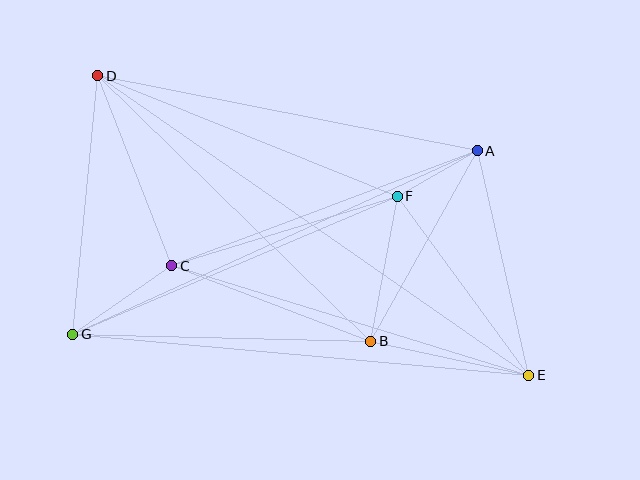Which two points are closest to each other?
Points A and F are closest to each other.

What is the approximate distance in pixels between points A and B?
The distance between A and B is approximately 218 pixels.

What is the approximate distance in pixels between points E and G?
The distance between E and G is approximately 458 pixels.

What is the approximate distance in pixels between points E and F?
The distance between E and F is approximately 222 pixels.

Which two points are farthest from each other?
Points D and E are farthest from each other.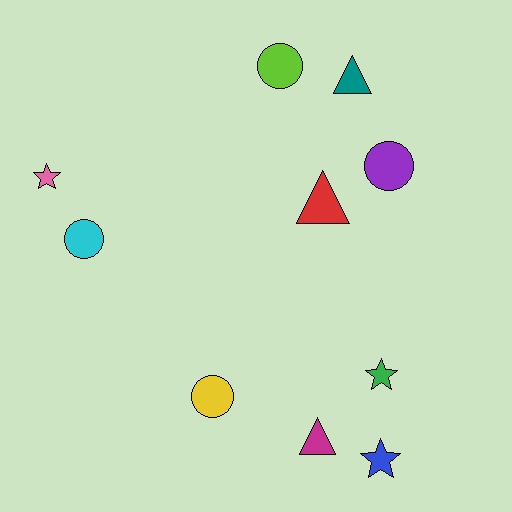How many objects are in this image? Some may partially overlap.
There are 10 objects.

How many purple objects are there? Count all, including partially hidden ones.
There is 1 purple object.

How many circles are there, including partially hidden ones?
There are 4 circles.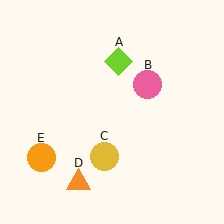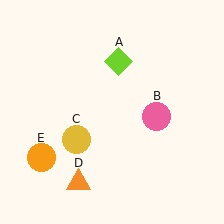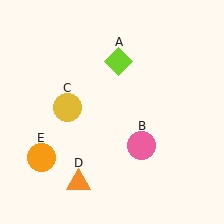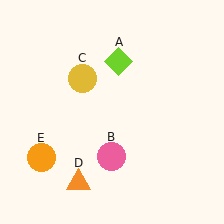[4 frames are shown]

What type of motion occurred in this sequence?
The pink circle (object B), yellow circle (object C) rotated clockwise around the center of the scene.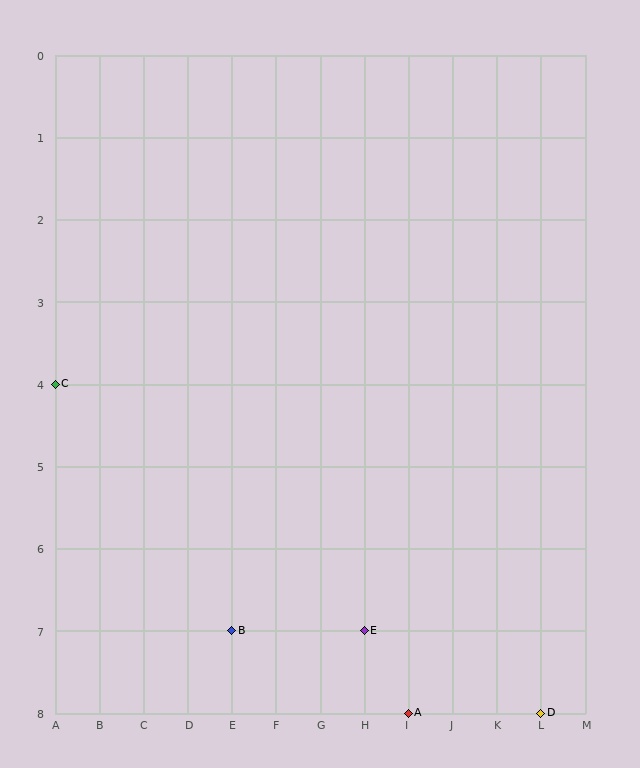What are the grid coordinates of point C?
Point C is at grid coordinates (A, 4).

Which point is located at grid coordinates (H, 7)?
Point E is at (H, 7).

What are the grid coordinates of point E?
Point E is at grid coordinates (H, 7).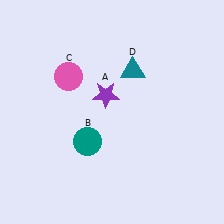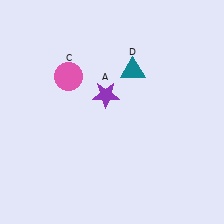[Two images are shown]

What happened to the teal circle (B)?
The teal circle (B) was removed in Image 2. It was in the bottom-left area of Image 1.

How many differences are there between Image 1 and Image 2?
There is 1 difference between the two images.